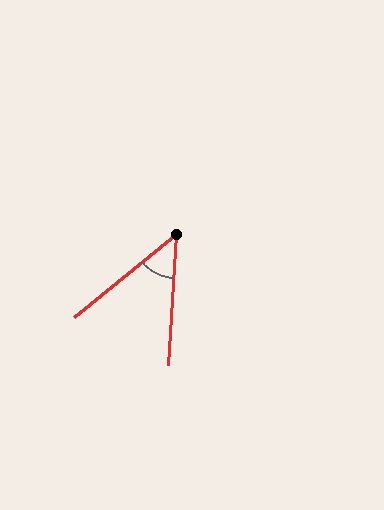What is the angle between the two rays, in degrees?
Approximately 47 degrees.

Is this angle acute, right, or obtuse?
It is acute.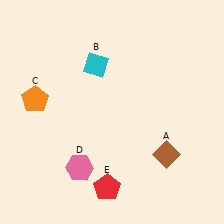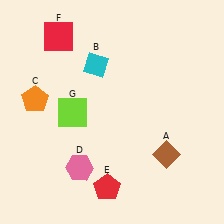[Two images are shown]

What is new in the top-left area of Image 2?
A red square (F) was added in the top-left area of Image 2.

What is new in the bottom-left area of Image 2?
A lime square (G) was added in the bottom-left area of Image 2.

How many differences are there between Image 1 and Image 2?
There are 2 differences between the two images.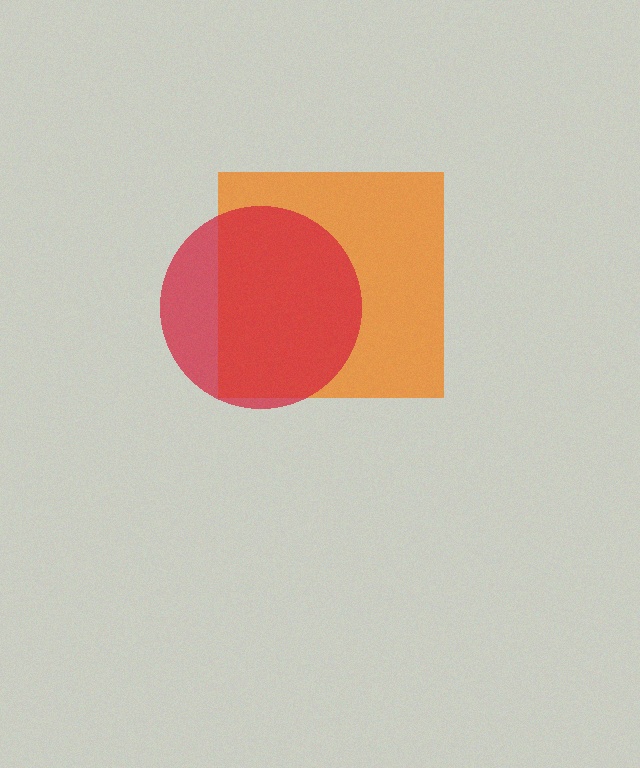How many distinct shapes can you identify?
There are 2 distinct shapes: an orange square, a red circle.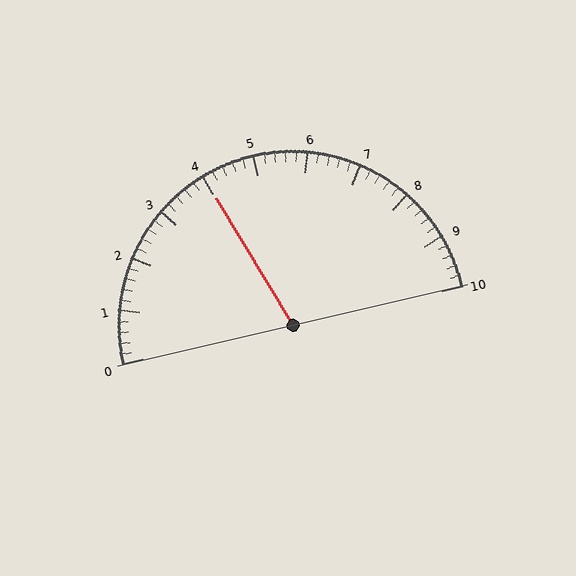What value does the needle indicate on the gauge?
The needle indicates approximately 4.0.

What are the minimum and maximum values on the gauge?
The gauge ranges from 0 to 10.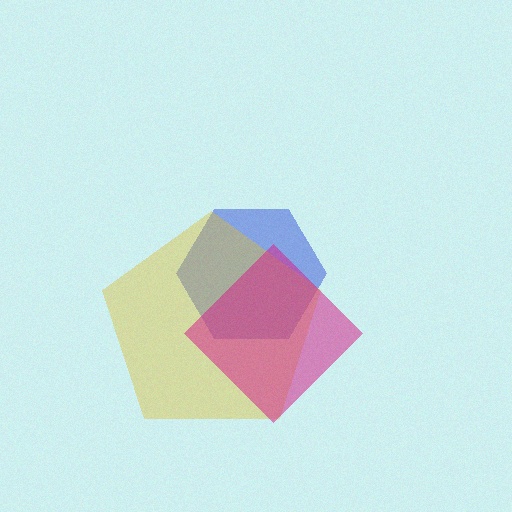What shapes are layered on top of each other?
The layered shapes are: a blue hexagon, a yellow pentagon, a magenta diamond.